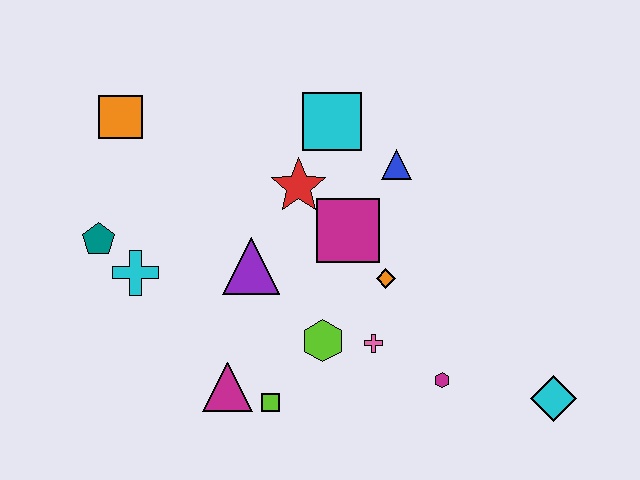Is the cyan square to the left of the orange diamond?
Yes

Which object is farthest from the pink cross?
The orange square is farthest from the pink cross.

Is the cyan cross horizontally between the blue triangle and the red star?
No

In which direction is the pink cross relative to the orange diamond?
The pink cross is below the orange diamond.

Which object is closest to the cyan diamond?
The magenta hexagon is closest to the cyan diamond.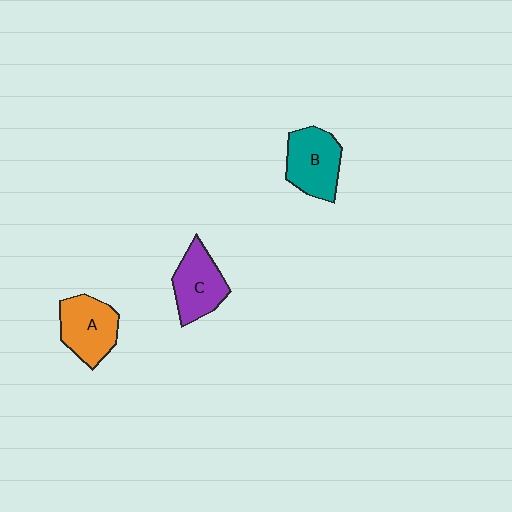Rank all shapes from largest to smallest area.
From largest to smallest: B (teal), A (orange), C (purple).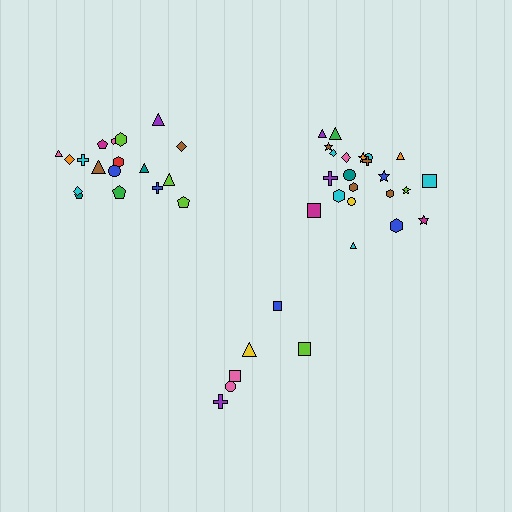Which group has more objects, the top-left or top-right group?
The top-right group.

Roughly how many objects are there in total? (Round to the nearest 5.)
Roughly 45 objects in total.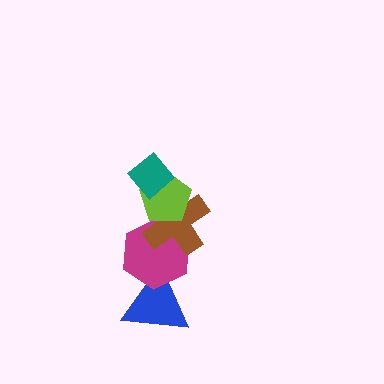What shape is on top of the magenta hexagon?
The brown cross is on top of the magenta hexagon.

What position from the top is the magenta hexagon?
The magenta hexagon is 4th from the top.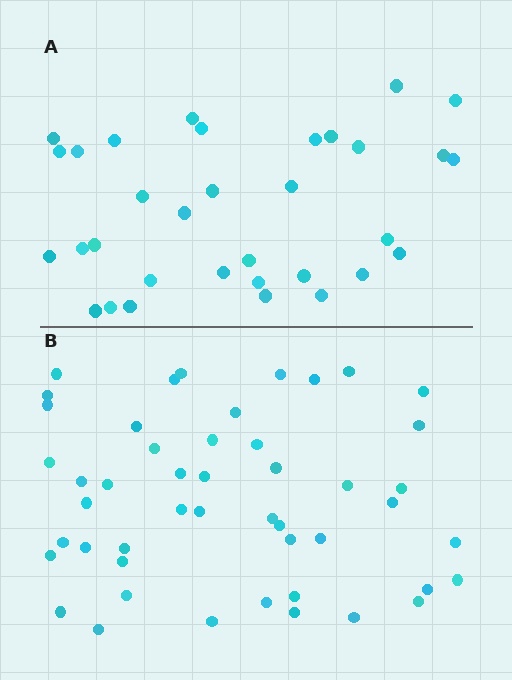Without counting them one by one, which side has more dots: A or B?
Region B (the bottom region) has more dots.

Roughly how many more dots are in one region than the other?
Region B has approximately 15 more dots than region A.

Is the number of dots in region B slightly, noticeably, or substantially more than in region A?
Region B has substantially more. The ratio is roughly 1.5 to 1.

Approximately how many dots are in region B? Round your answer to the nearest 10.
About 50 dots. (The exact count is 48, which rounds to 50.)